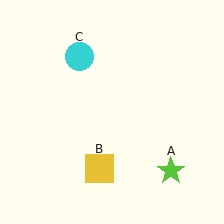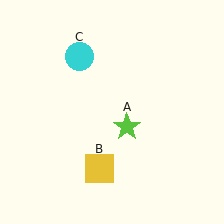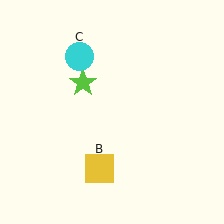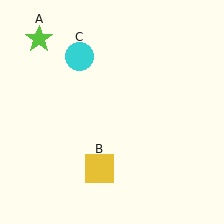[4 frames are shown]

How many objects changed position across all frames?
1 object changed position: lime star (object A).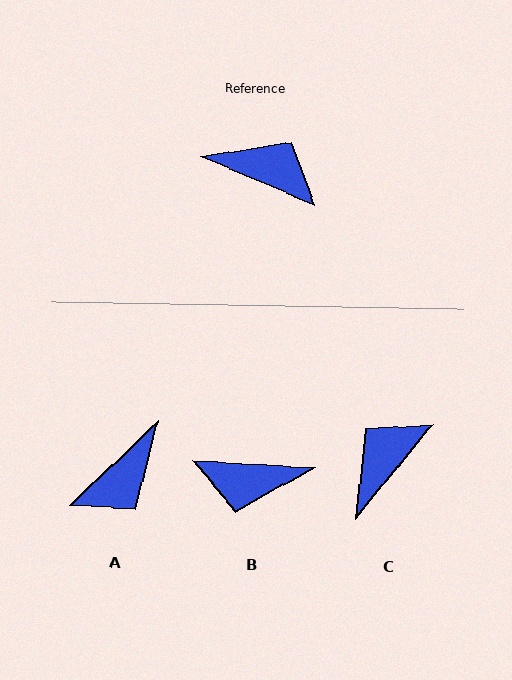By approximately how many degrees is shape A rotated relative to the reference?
Approximately 113 degrees clockwise.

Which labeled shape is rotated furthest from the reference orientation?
B, about 160 degrees away.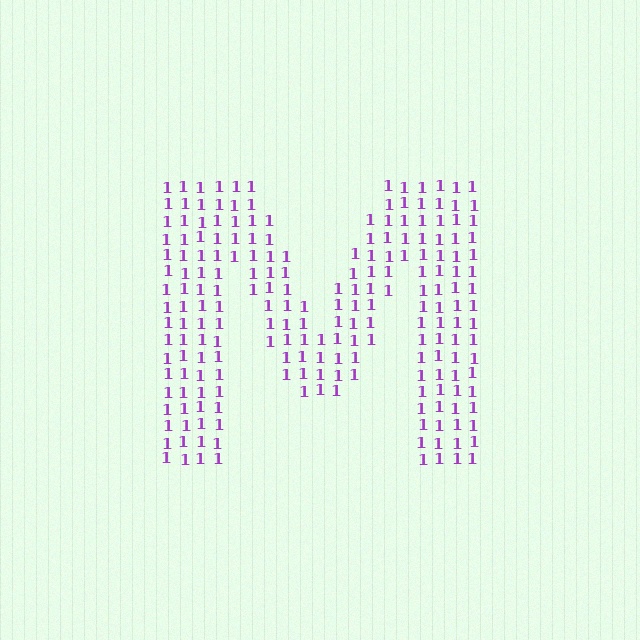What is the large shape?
The large shape is the letter M.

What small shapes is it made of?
It is made of small digit 1's.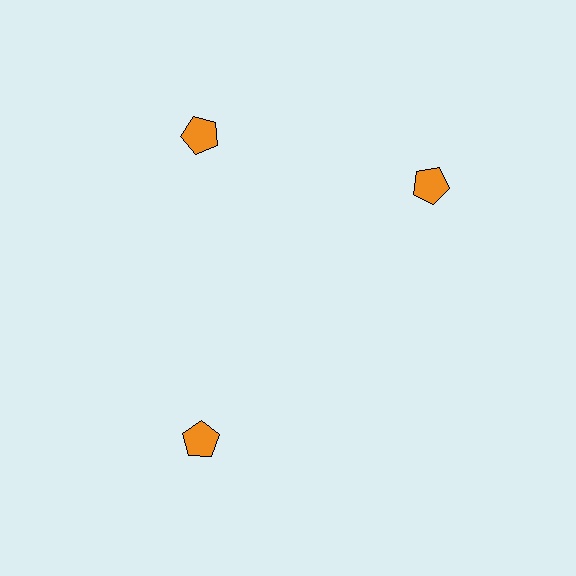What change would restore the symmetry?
The symmetry would be restored by rotating it back into even spacing with its neighbors so that all 3 pentagons sit at equal angles and equal distance from the center.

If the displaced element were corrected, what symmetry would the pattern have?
It would have 3-fold rotational symmetry — the pattern would map onto itself every 120 degrees.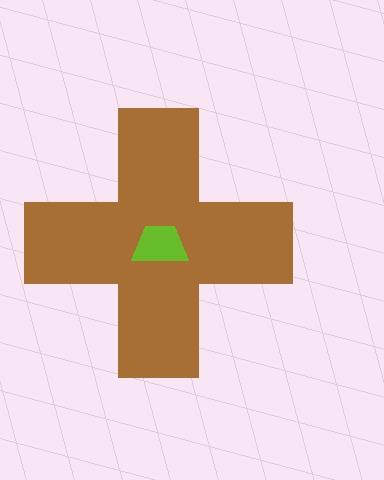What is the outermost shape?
The brown cross.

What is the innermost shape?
The lime trapezoid.